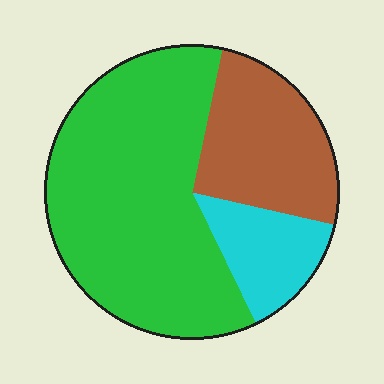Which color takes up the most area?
Green, at roughly 60%.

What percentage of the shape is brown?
Brown covers 25% of the shape.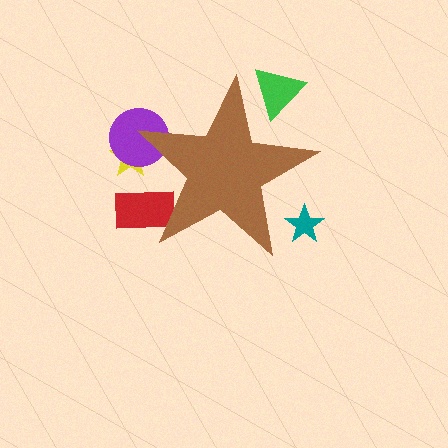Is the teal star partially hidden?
Yes, the teal star is partially hidden behind the brown star.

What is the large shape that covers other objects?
A brown star.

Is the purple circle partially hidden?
Yes, the purple circle is partially hidden behind the brown star.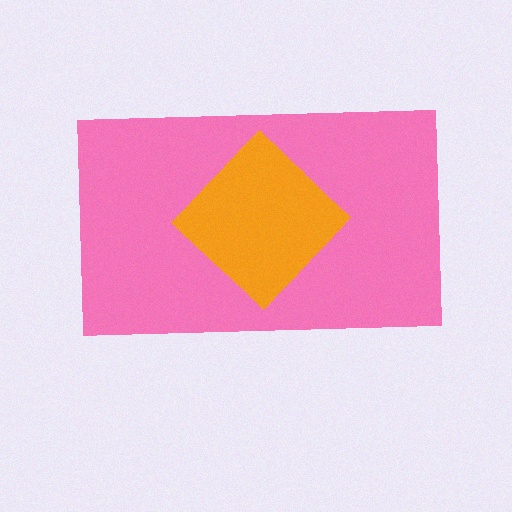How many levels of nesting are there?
2.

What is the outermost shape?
The pink rectangle.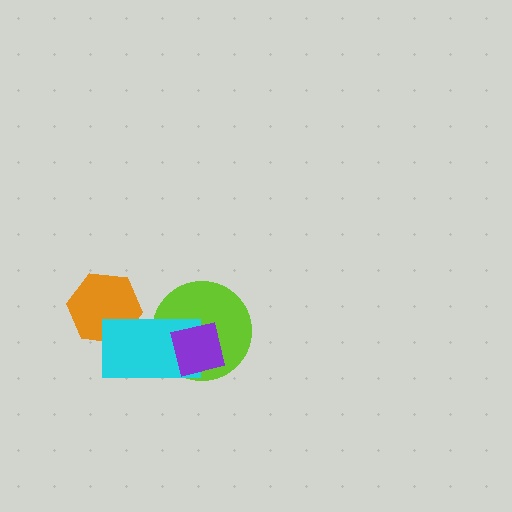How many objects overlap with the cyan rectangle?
3 objects overlap with the cyan rectangle.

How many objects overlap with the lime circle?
2 objects overlap with the lime circle.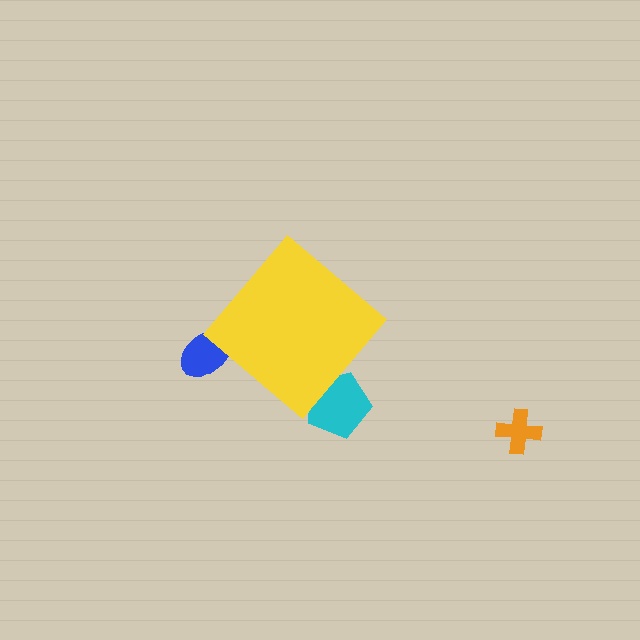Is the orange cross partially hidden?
No, the orange cross is fully visible.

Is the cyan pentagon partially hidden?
Yes, the cyan pentagon is partially hidden behind the yellow diamond.